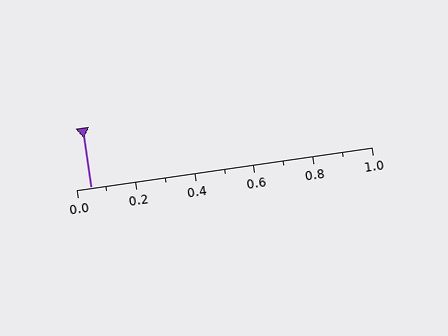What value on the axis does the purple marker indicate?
The marker indicates approximately 0.05.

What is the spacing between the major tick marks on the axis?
The major ticks are spaced 0.2 apart.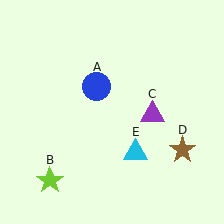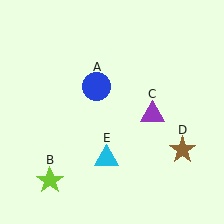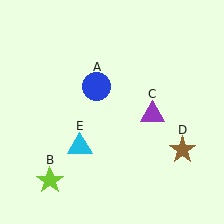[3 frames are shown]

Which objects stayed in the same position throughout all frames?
Blue circle (object A) and lime star (object B) and purple triangle (object C) and brown star (object D) remained stationary.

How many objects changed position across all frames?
1 object changed position: cyan triangle (object E).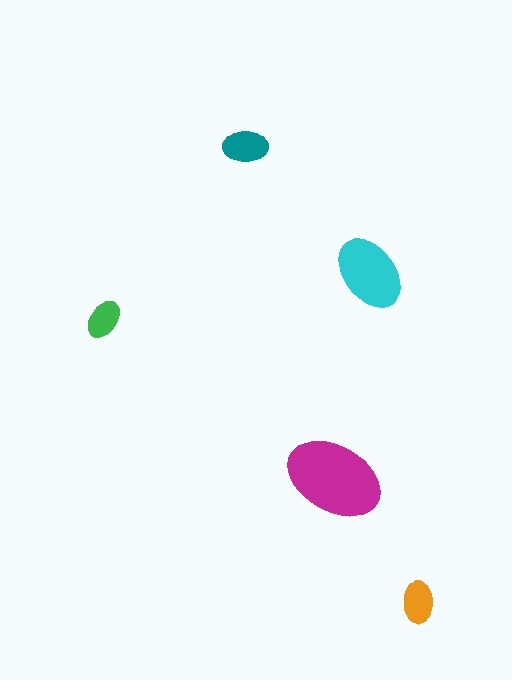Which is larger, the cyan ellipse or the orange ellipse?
The cyan one.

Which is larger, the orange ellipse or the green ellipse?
The orange one.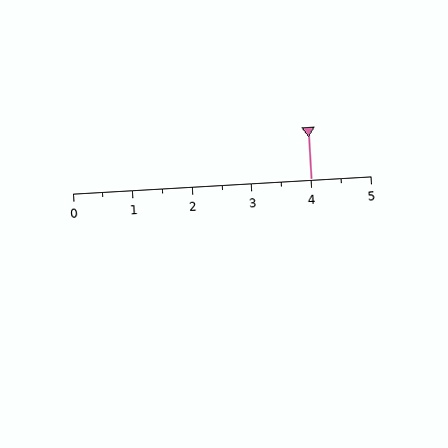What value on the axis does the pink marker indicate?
The marker indicates approximately 4.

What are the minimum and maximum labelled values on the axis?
The axis runs from 0 to 5.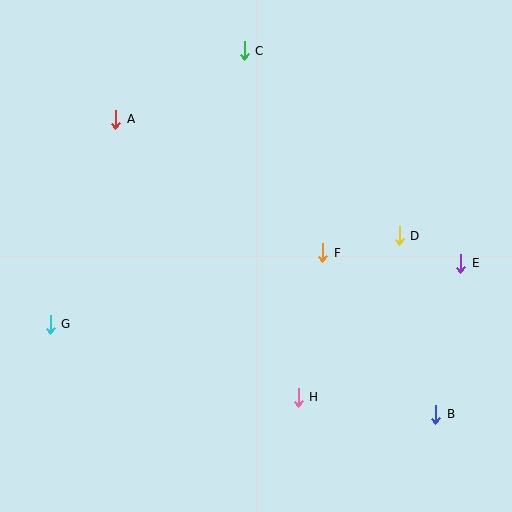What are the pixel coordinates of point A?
Point A is at (116, 119).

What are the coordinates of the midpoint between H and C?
The midpoint between H and C is at (271, 224).